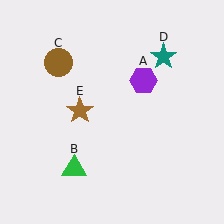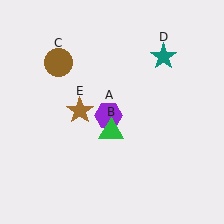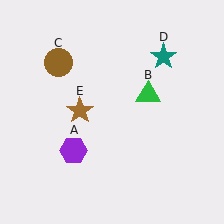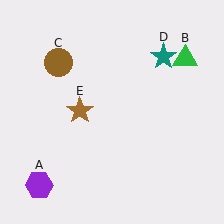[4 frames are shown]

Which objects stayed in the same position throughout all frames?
Brown circle (object C) and teal star (object D) and brown star (object E) remained stationary.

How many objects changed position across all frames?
2 objects changed position: purple hexagon (object A), green triangle (object B).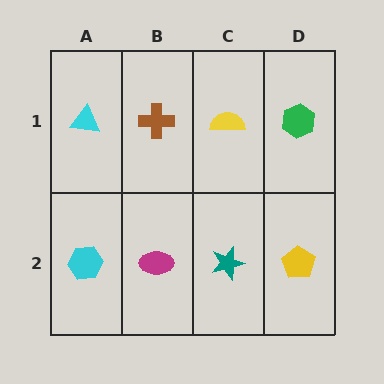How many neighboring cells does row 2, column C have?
3.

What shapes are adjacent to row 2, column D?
A green hexagon (row 1, column D), a teal star (row 2, column C).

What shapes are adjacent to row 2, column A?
A cyan triangle (row 1, column A), a magenta ellipse (row 2, column B).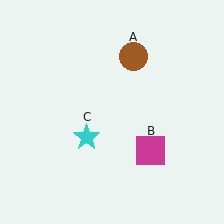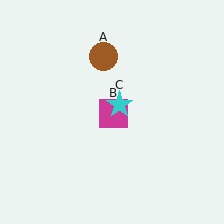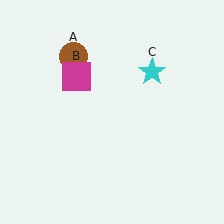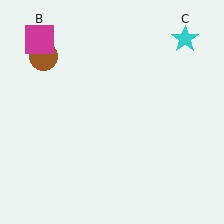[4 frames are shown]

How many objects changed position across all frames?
3 objects changed position: brown circle (object A), magenta square (object B), cyan star (object C).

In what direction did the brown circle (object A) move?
The brown circle (object A) moved left.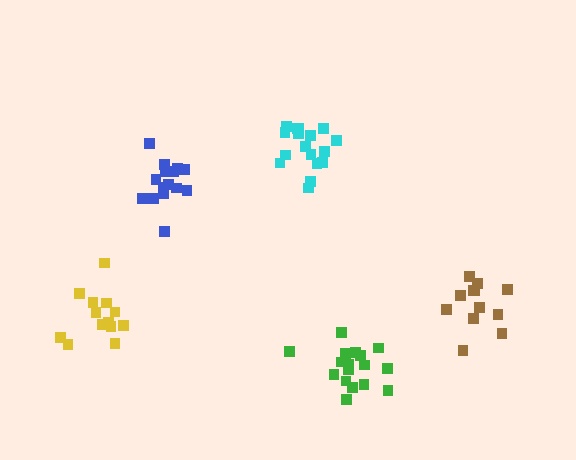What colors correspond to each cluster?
The clusters are colored: cyan, blue, yellow, brown, green.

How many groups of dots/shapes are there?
There are 5 groups.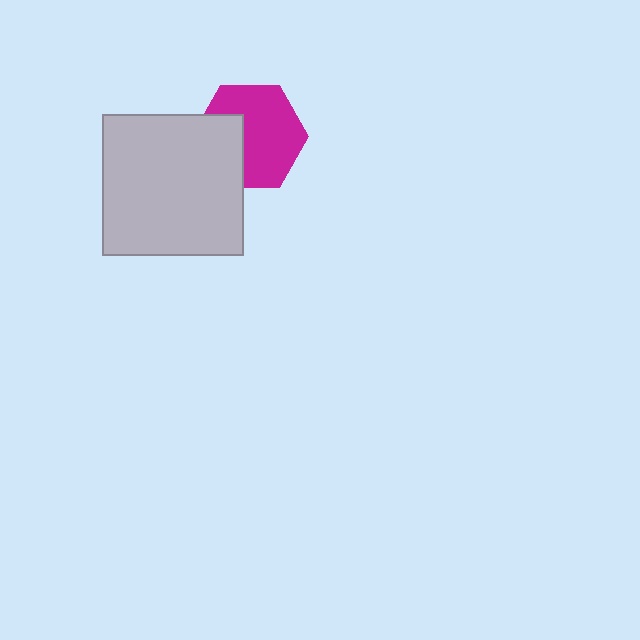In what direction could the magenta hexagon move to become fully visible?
The magenta hexagon could move right. That would shift it out from behind the light gray square entirely.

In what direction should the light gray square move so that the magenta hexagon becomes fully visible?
The light gray square should move left. That is the shortest direction to clear the overlap and leave the magenta hexagon fully visible.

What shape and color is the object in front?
The object in front is a light gray square.